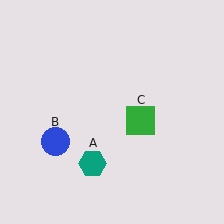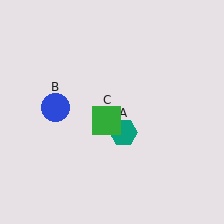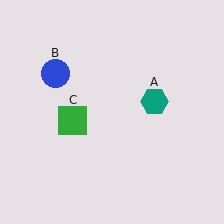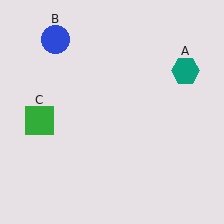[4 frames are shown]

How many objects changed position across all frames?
3 objects changed position: teal hexagon (object A), blue circle (object B), green square (object C).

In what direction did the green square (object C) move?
The green square (object C) moved left.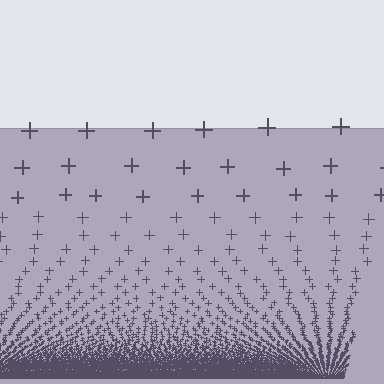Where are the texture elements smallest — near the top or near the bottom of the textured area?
Near the bottom.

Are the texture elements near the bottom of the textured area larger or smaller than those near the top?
Smaller. The gradient is inverted — elements near the bottom are smaller and denser.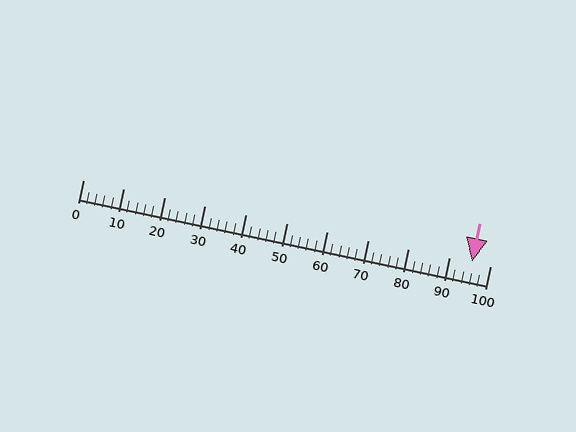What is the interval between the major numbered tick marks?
The major tick marks are spaced 10 units apart.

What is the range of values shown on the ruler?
The ruler shows values from 0 to 100.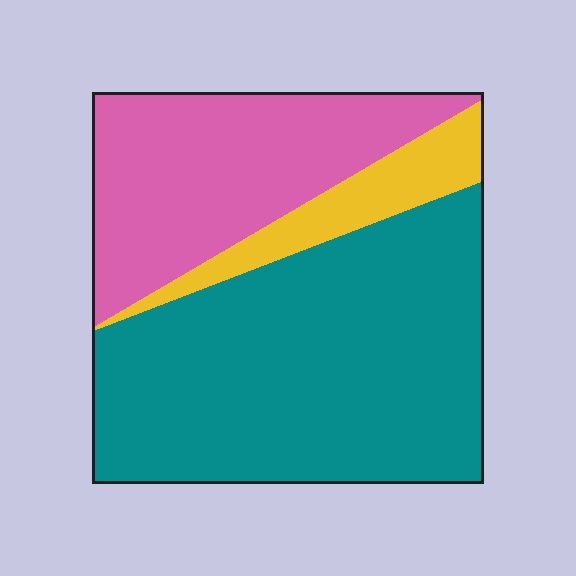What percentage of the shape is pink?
Pink takes up about one third (1/3) of the shape.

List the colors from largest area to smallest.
From largest to smallest: teal, pink, yellow.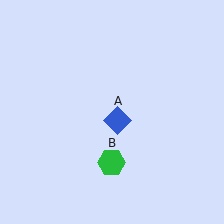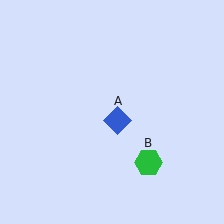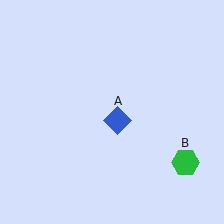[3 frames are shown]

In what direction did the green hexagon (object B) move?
The green hexagon (object B) moved right.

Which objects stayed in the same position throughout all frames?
Blue diamond (object A) remained stationary.